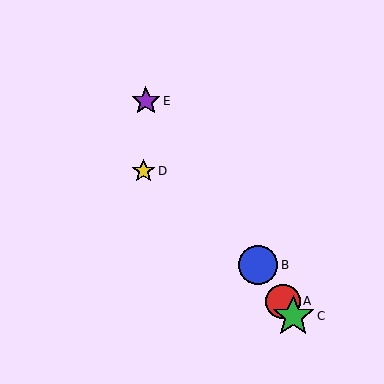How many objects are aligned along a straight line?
4 objects (A, B, C, E) are aligned along a straight line.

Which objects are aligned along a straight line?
Objects A, B, C, E are aligned along a straight line.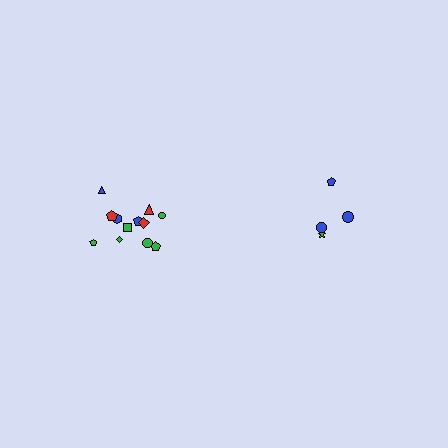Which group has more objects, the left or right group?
The left group.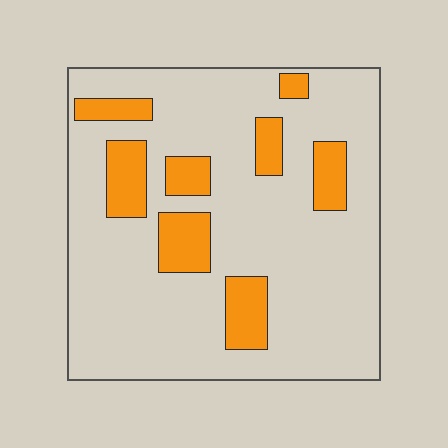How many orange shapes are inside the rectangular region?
8.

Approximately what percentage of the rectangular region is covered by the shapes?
Approximately 20%.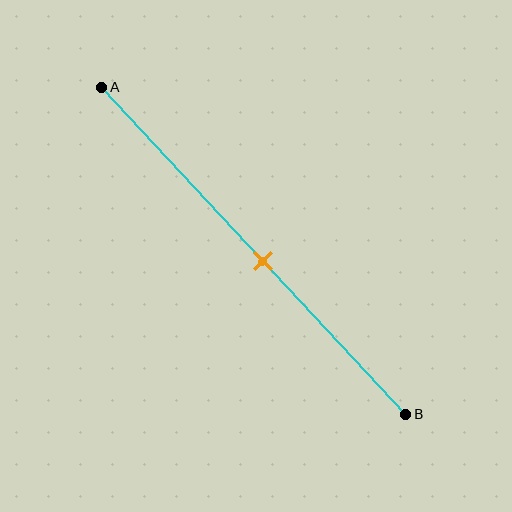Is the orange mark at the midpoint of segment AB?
No, the mark is at about 55% from A, not at the 50% midpoint.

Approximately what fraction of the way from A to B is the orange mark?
The orange mark is approximately 55% of the way from A to B.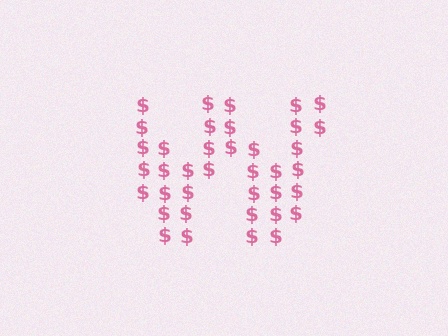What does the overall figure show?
The overall figure shows the letter W.